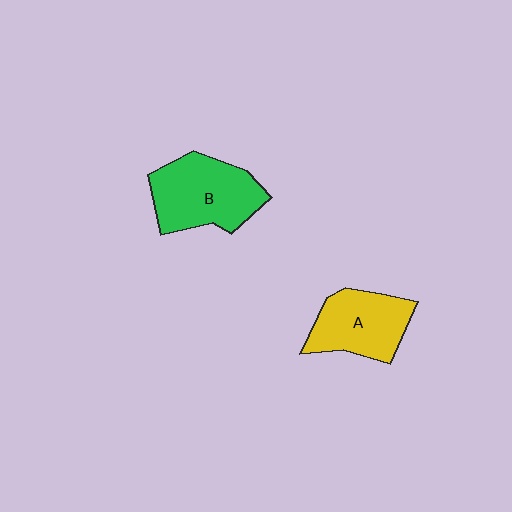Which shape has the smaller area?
Shape A (yellow).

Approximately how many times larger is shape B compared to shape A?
Approximately 1.2 times.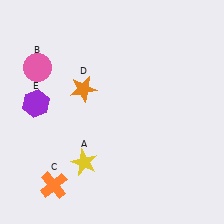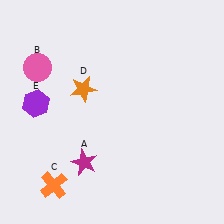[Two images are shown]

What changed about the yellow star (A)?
In Image 1, A is yellow. In Image 2, it changed to magenta.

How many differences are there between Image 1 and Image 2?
There is 1 difference between the two images.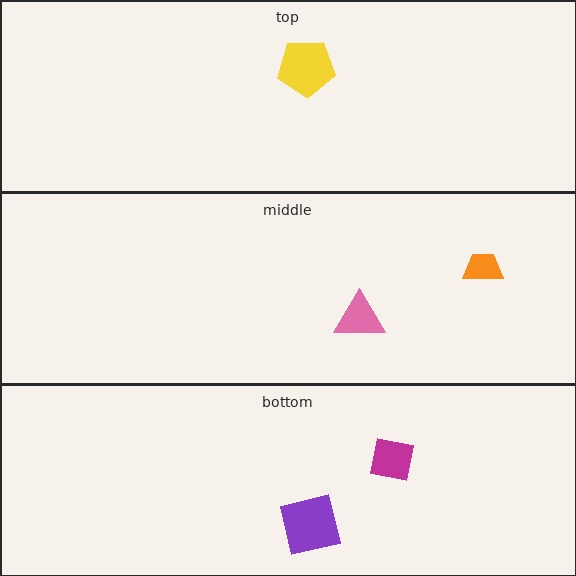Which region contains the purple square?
The bottom region.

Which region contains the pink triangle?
The middle region.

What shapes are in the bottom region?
The purple square, the magenta square.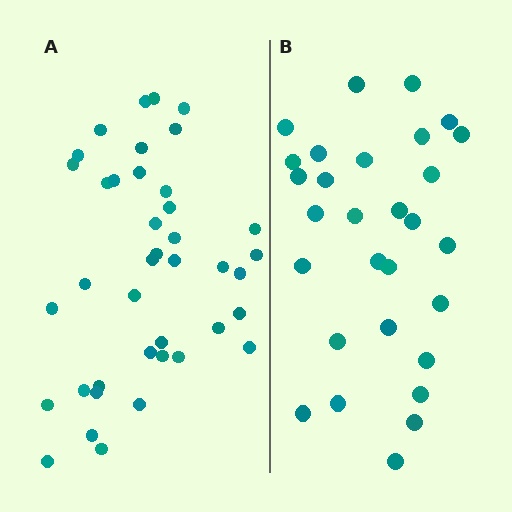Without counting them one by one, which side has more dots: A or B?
Region A (the left region) has more dots.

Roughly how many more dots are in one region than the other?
Region A has roughly 12 or so more dots than region B.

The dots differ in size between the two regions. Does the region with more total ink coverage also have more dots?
No. Region B has more total ink coverage because its dots are larger, but region A actually contains more individual dots. Total area can be misleading — the number of items is what matters here.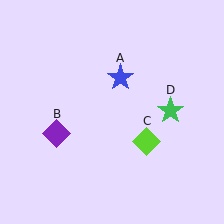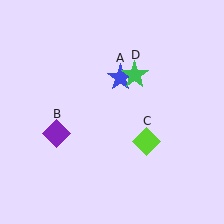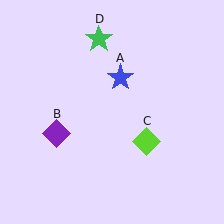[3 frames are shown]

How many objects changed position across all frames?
1 object changed position: green star (object D).